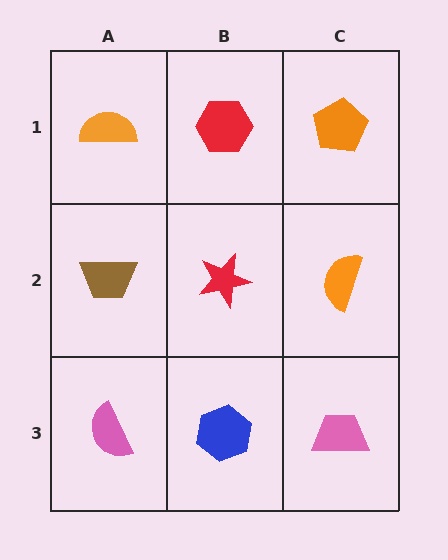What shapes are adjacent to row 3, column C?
An orange semicircle (row 2, column C), a blue hexagon (row 3, column B).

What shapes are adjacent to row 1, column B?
A red star (row 2, column B), an orange semicircle (row 1, column A), an orange pentagon (row 1, column C).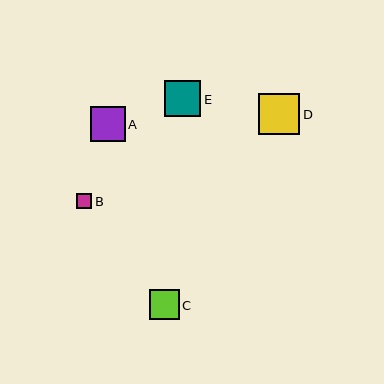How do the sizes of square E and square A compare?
Square E and square A are approximately the same size.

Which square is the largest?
Square D is the largest with a size of approximately 41 pixels.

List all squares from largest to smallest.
From largest to smallest: D, E, A, C, B.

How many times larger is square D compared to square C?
Square D is approximately 1.4 times the size of square C.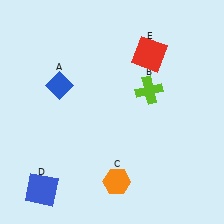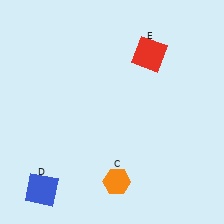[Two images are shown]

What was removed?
The lime cross (B), the blue diamond (A) were removed in Image 2.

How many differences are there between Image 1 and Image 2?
There are 2 differences between the two images.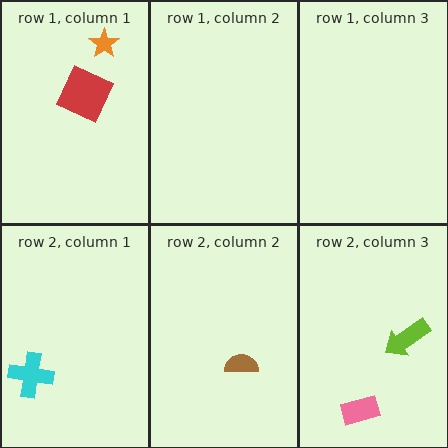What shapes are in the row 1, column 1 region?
The red square, the orange star.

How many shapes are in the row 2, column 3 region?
2.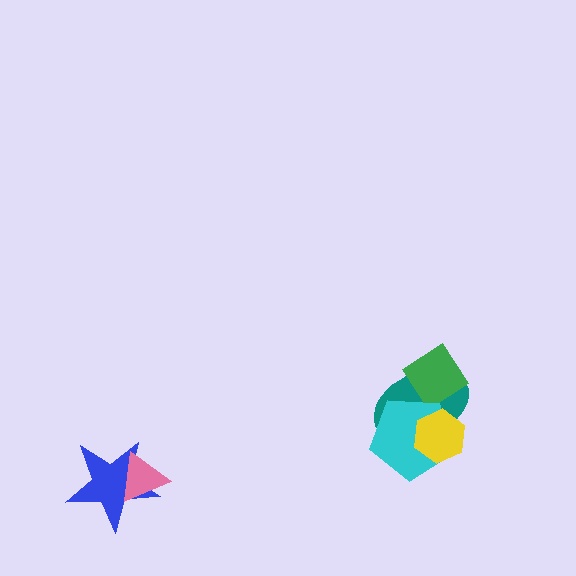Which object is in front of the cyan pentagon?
The yellow hexagon is in front of the cyan pentagon.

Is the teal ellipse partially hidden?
Yes, it is partially covered by another shape.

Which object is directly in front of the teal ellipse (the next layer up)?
The green diamond is directly in front of the teal ellipse.